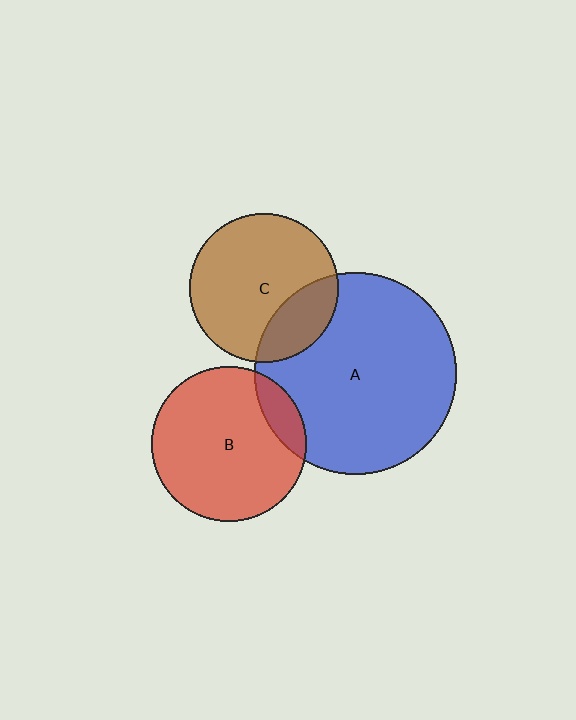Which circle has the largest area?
Circle A (blue).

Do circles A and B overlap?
Yes.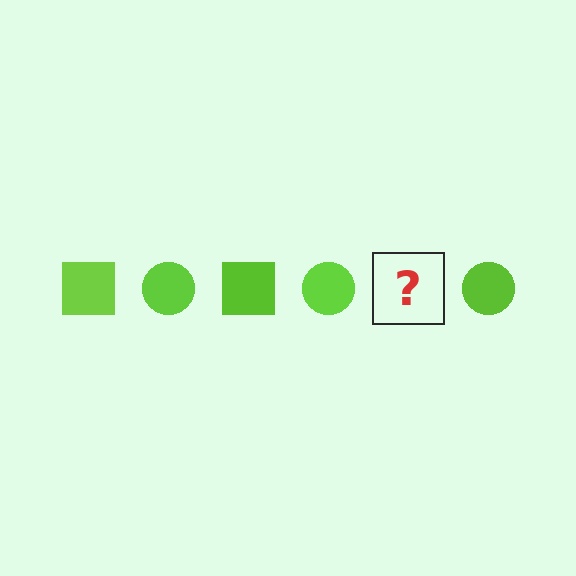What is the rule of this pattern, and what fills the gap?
The rule is that the pattern cycles through square, circle shapes in lime. The gap should be filled with a lime square.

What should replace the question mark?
The question mark should be replaced with a lime square.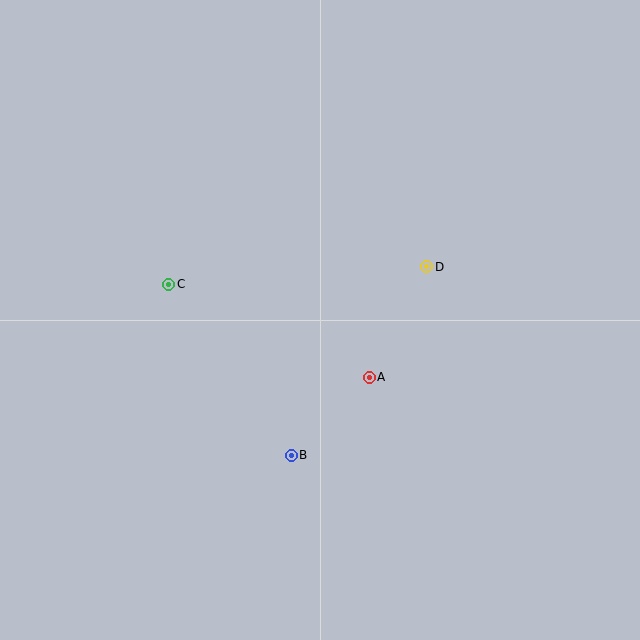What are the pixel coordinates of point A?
Point A is at (369, 377).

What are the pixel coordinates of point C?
Point C is at (169, 284).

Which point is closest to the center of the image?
Point A at (369, 377) is closest to the center.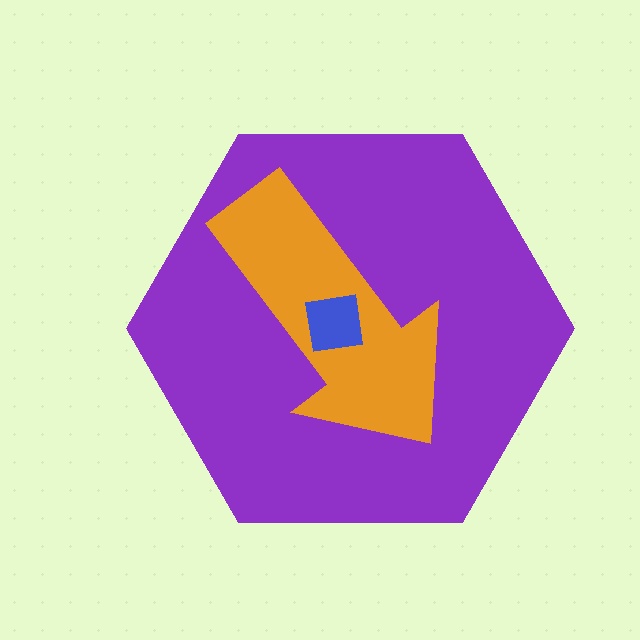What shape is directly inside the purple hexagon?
The orange arrow.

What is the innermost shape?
The blue square.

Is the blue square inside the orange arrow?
Yes.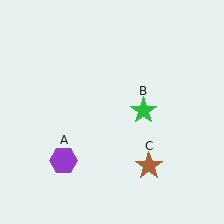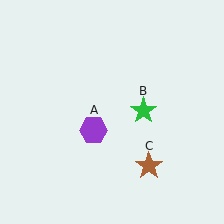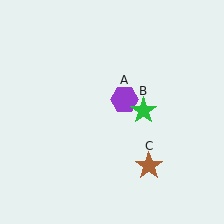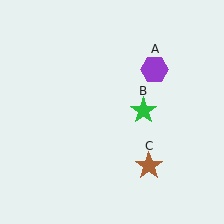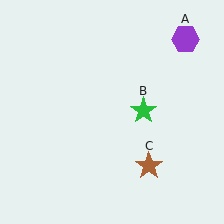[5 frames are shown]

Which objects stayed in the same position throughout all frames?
Green star (object B) and brown star (object C) remained stationary.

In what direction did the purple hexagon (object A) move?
The purple hexagon (object A) moved up and to the right.